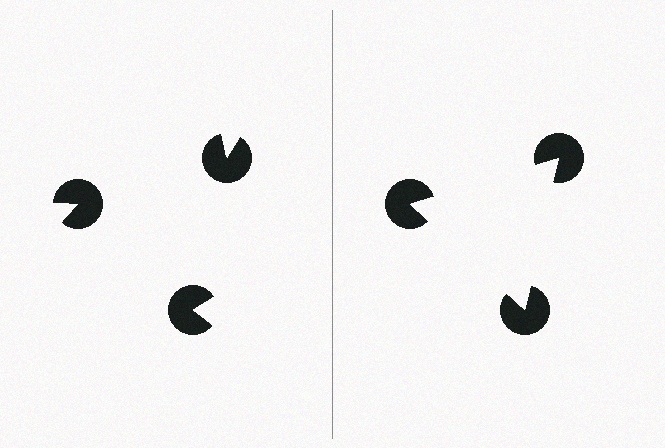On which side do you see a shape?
An illusory triangle appears on the right side. On the left side the wedge cuts are rotated, so no coherent shape forms.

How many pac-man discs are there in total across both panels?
6 — 3 on each side.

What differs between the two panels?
The pac-man discs are positioned identically on both sides; only the wedge orientations differ. On the right they align to a triangle; on the left they are misaligned.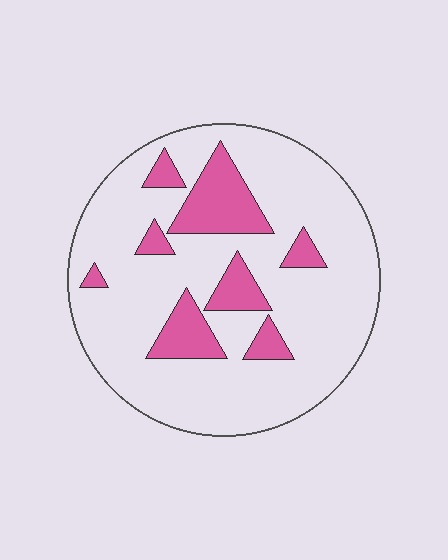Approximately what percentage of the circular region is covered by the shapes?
Approximately 20%.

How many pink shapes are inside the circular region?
8.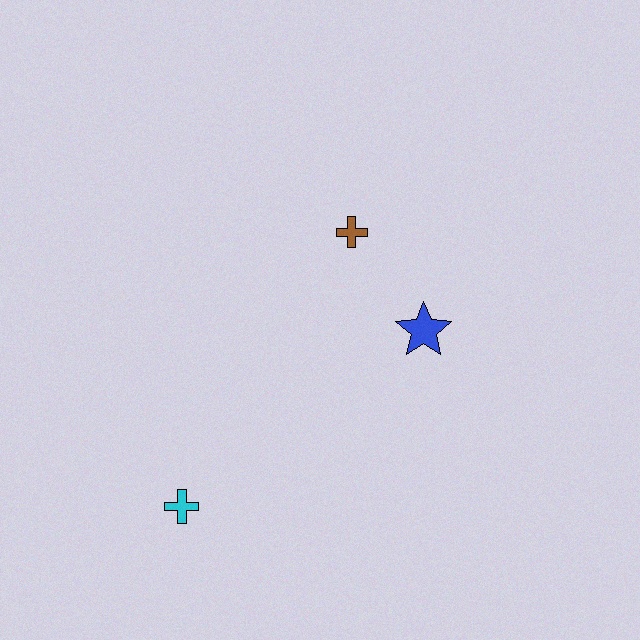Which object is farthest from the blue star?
The cyan cross is farthest from the blue star.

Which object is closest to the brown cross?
The blue star is closest to the brown cross.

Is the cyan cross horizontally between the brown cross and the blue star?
No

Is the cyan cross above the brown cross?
No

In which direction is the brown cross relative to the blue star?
The brown cross is above the blue star.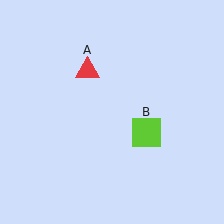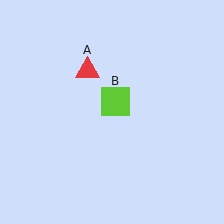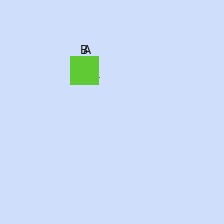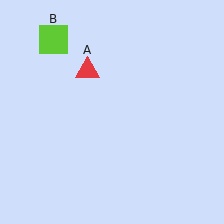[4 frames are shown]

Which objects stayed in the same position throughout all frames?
Red triangle (object A) remained stationary.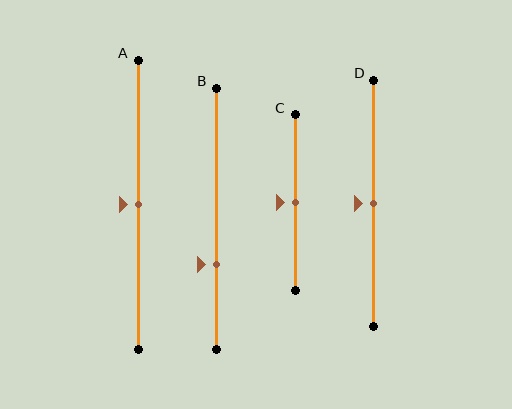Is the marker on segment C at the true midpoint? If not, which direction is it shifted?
Yes, the marker on segment C is at the true midpoint.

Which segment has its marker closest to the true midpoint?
Segment A has its marker closest to the true midpoint.